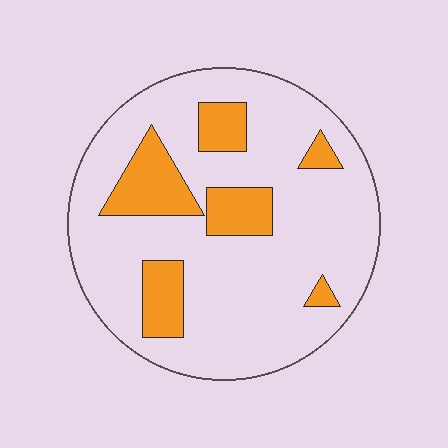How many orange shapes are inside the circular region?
6.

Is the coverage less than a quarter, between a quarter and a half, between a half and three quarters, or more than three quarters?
Less than a quarter.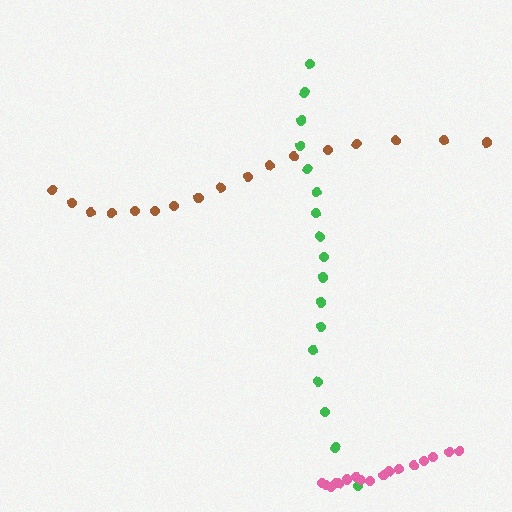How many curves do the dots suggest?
There are 3 distinct paths.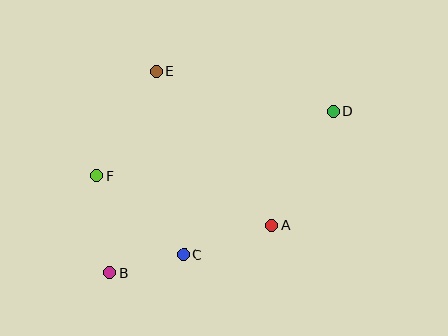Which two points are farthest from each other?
Points B and D are farthest from each other.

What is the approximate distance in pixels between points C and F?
The distance between C and F is approximately 118 pixels.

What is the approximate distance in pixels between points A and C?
The distance between A and C is approximately 93 pixels.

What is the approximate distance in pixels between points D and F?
The distance between D and F is approximately 245 pixels.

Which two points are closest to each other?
Points B and C are closest to each other.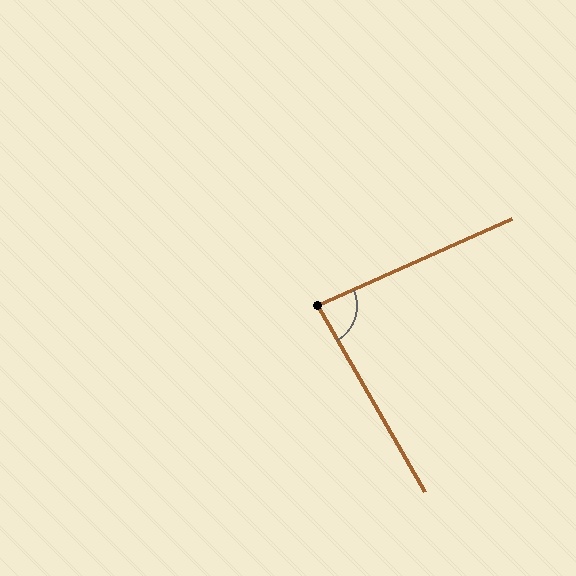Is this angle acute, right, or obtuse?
It is acute.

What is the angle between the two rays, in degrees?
Approximately 84 degrees.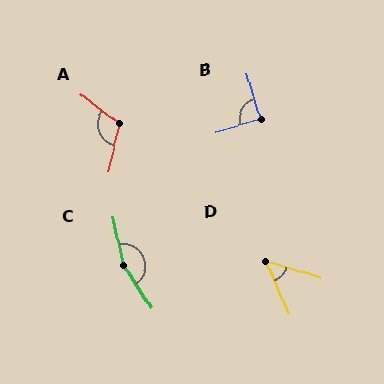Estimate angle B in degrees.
Approximately 90 degrees.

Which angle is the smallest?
D, at approximately 50 degrees.